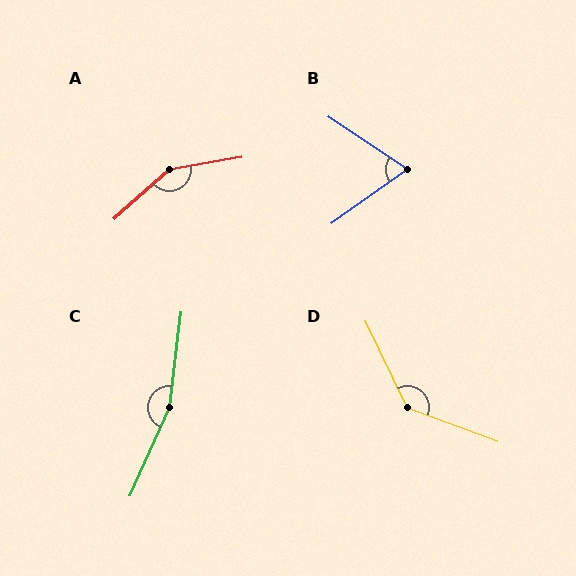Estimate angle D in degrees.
Approximately 136 degrees.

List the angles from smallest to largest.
B (69°), D (136°), A (148°), C (163°).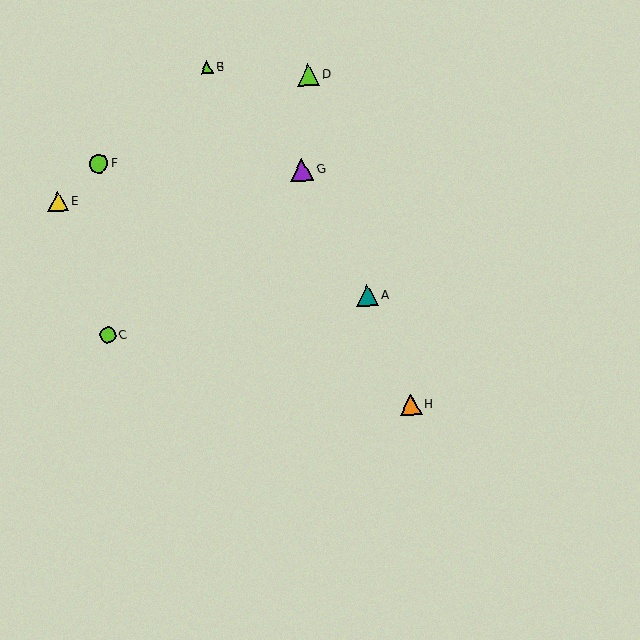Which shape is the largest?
The purple triangle (labeled G) is the largest.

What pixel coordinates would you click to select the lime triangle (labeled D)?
Click at (308, 75) to select the lime triangle D.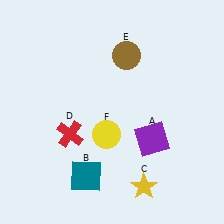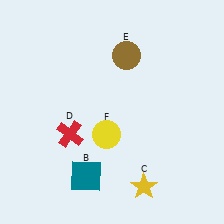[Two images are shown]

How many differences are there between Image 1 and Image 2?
There is 1 difference between the two images.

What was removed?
The purple square (A) was removed in Image 2.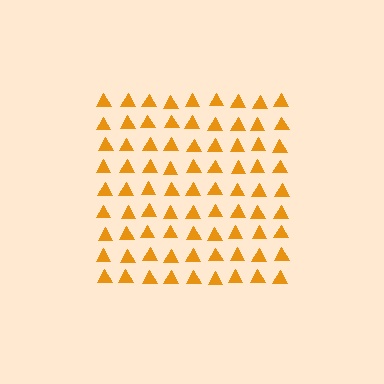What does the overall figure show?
The overall figure shows a square.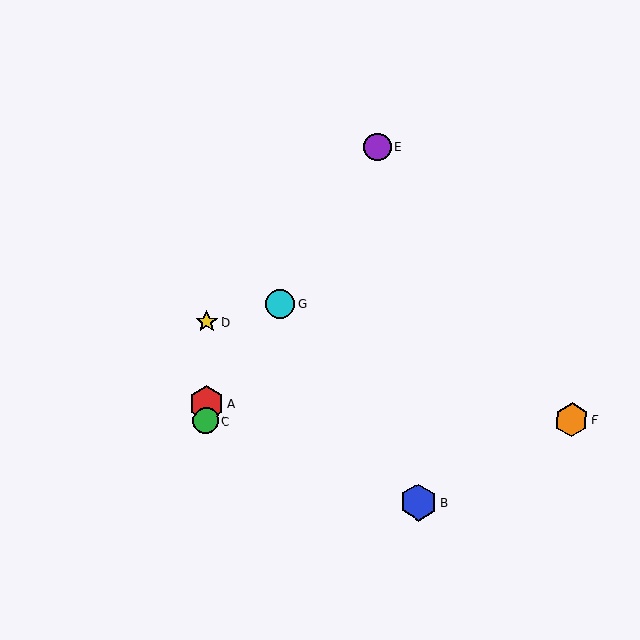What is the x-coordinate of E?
Object E is at x≈377.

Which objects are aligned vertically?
Objects A, C, D are aligned vertically.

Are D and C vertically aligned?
Yes, both are at x≈207.